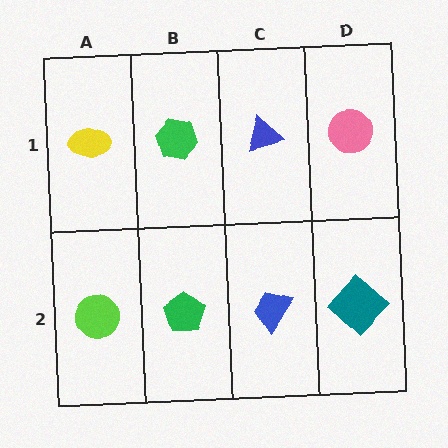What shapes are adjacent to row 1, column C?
A blue trapezoid (row 2, column C), a green hexagon (row 1, column B), a pink circle (row 1, column D).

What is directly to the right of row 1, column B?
A blue triangle.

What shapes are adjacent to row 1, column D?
A teal diamond (row 2, column D), a blue triangle (row 1, column C).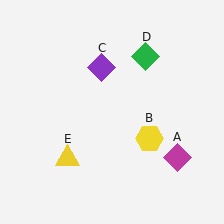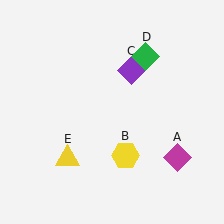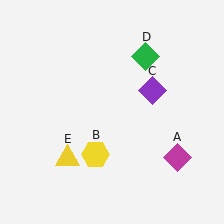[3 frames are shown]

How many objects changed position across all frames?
2 objects changed position: yellow hexagon (object B), purple diamond (object C).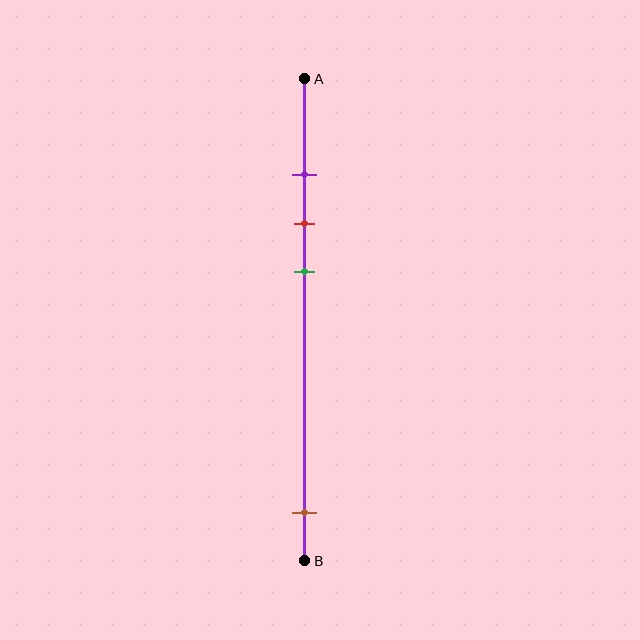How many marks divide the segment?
There are 4 marks dividing the segment.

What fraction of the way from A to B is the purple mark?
The purple mark is approximately 20% (0.2) of the way from A to B.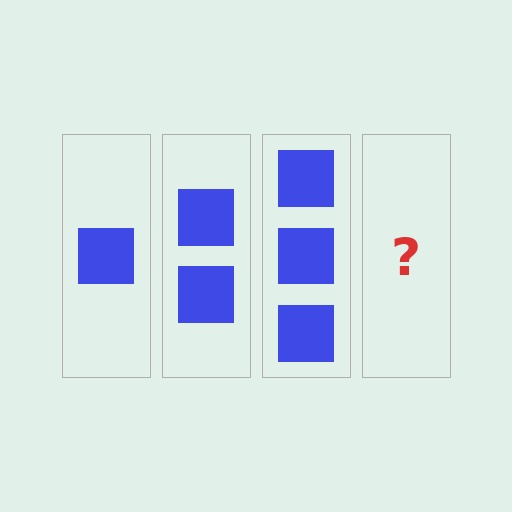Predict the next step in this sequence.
The next step is 4 squares.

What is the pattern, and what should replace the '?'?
The pattern is that each step adds one more square. The '?' should be 4 squares.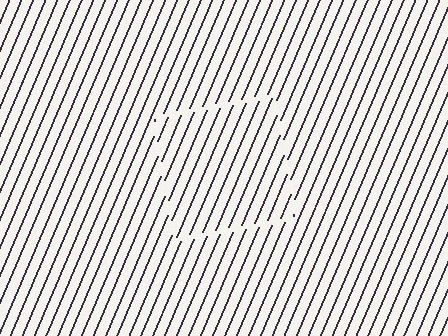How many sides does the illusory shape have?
4 sides — the line-ends trace a square.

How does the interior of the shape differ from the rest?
The interior of the shape contains the same grating, shifted by half a period — the contour is defined by the phase discontinuity where line-ends from the inner and outer gratings abut.